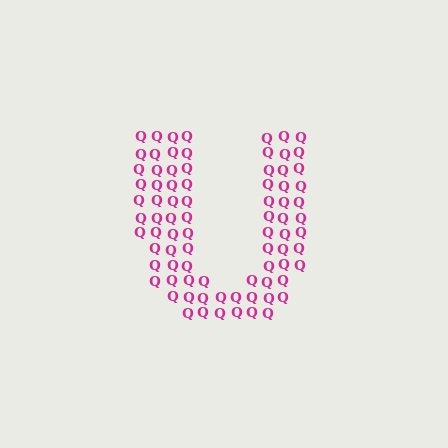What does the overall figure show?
The overall figure shows the letter U.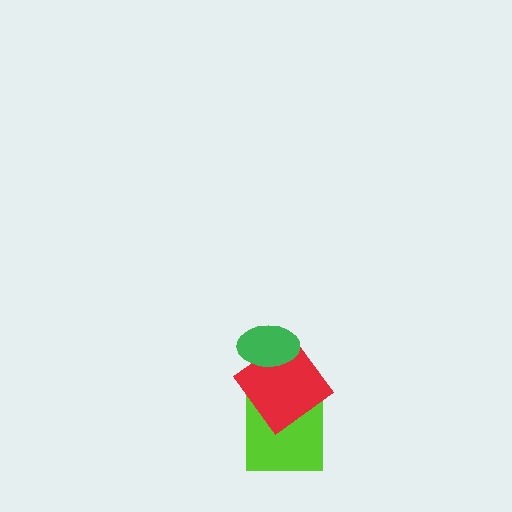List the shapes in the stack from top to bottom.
From top to bottom: the green ellipse, the red diamond, the lime square.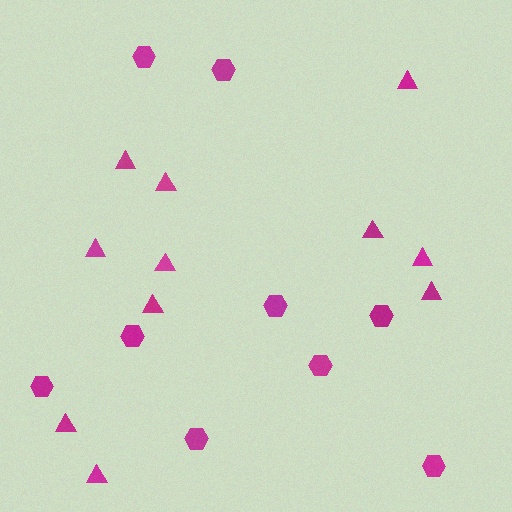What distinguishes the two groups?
There are 2 groups: one group of hexagons (9) and one group of triangles (11).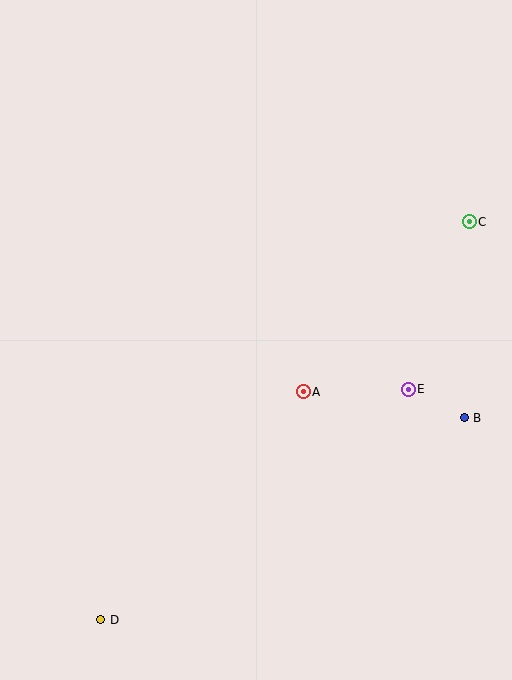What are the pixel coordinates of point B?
Point B is at (464, 418).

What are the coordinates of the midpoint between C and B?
The midpoint between C and B is at (467, 320).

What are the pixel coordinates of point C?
Point C is at (469, 222).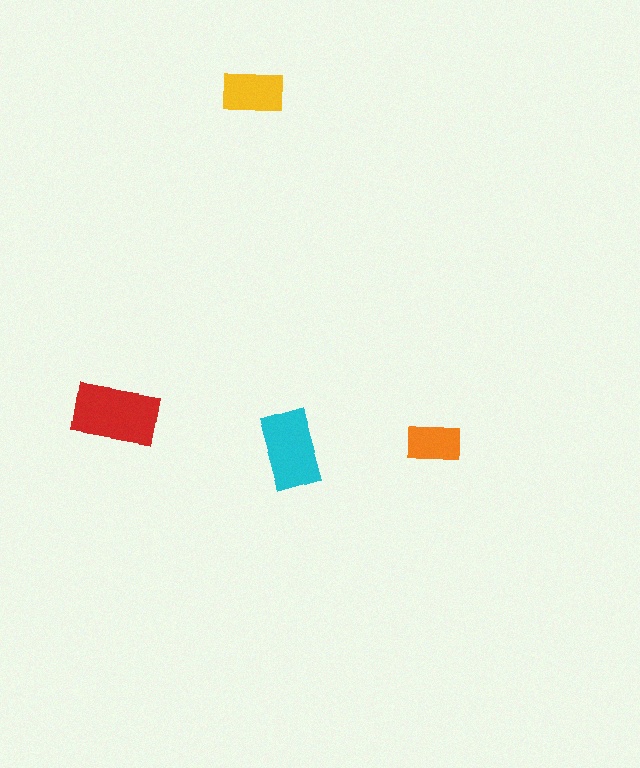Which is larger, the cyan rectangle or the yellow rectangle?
The cyan one.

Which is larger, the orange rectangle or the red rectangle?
The red one.